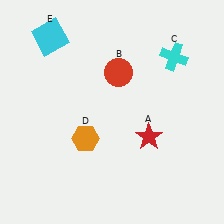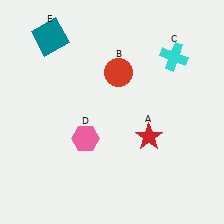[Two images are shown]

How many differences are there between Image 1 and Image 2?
There are 2 differences between the two images.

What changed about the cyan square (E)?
In Image 1, E is cyan. In Image 2, it changed to teal.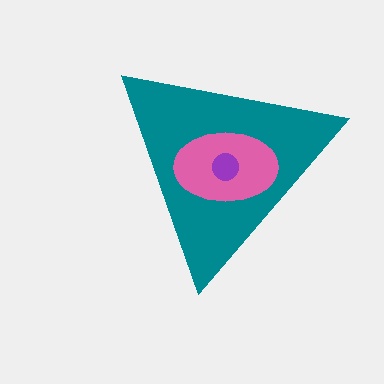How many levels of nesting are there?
3.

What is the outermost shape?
The teal triangle.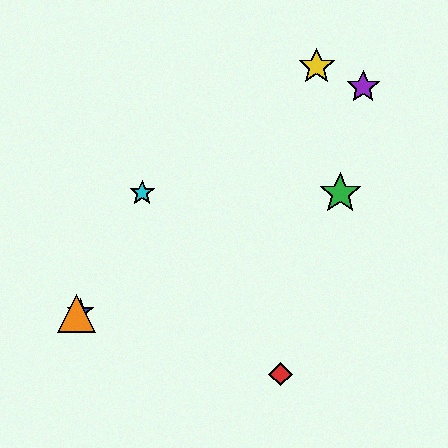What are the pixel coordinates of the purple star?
The purple star is at (363, 87).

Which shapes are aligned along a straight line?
The blue star, the green star, the orange triangle are aligned along a straight line.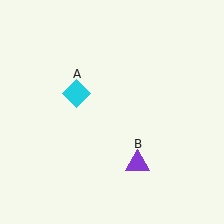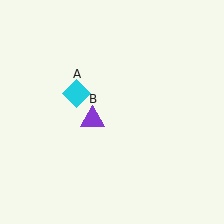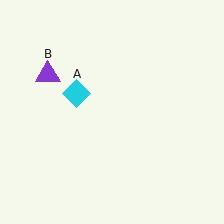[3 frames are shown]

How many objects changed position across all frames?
1 object changed position: purple triangle (object B).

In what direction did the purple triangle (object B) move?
The purple triangle (object B) moved up and to the left.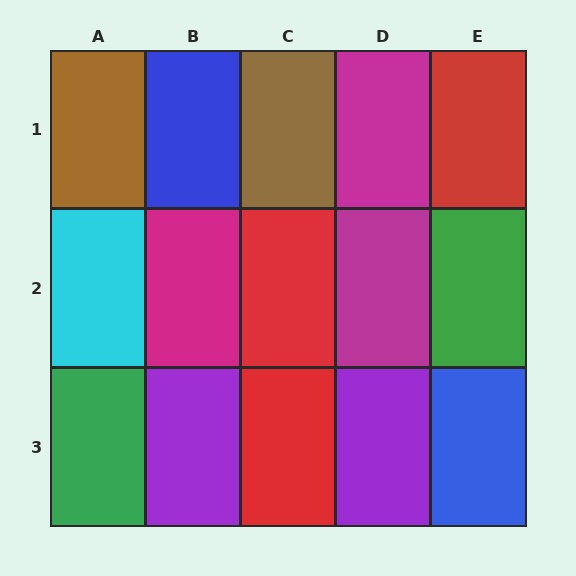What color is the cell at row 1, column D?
Magenta.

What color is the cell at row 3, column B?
Purple.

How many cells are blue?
2 cells are blue.